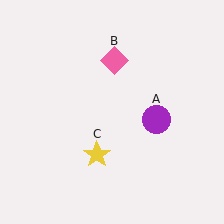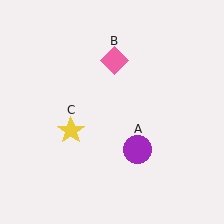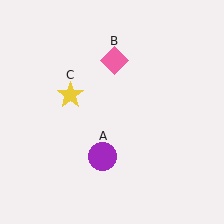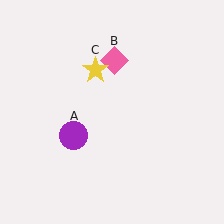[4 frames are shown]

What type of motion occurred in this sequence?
The purple circle (object A), yellow star (object C) rotated clockwise around the center of the scene.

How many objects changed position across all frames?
2 objects changed position: purple circle (object A), yellow star (object C).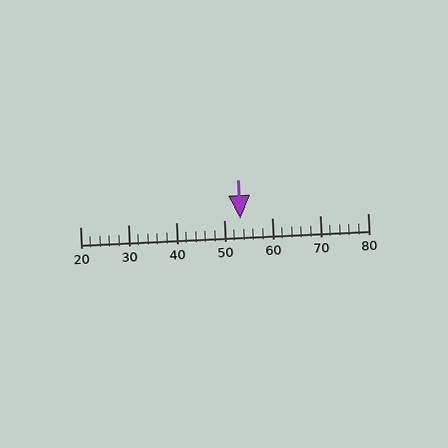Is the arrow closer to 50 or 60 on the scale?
The arrow is closer to 50.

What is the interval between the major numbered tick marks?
The major tick marks are spaced 10 units apart.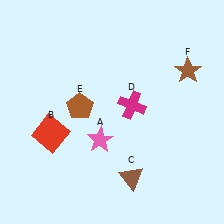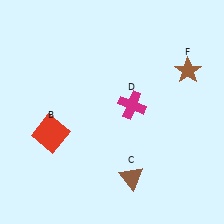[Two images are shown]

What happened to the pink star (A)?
The pink star (A) was removed in Image 2. It was in the bottom-left area of Image 1.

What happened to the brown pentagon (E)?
The brown pentagon (E) was removed in Image 2. It was in the top-left area of Image 1.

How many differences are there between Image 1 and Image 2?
There are 2 differences between the two images.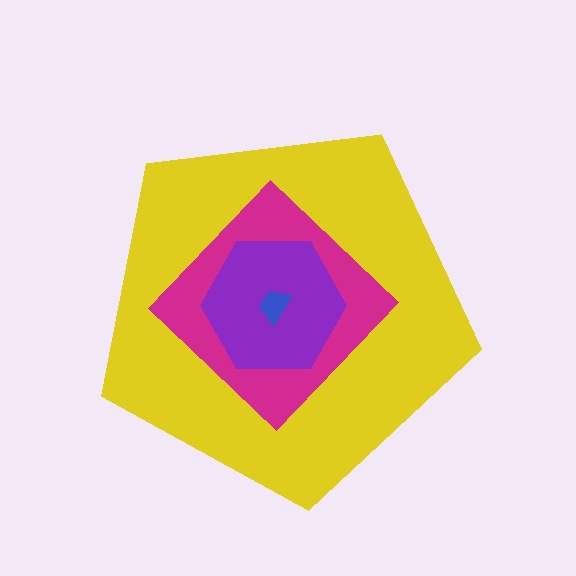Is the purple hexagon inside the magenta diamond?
Yes.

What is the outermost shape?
The yellow pentagon.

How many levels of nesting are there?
4.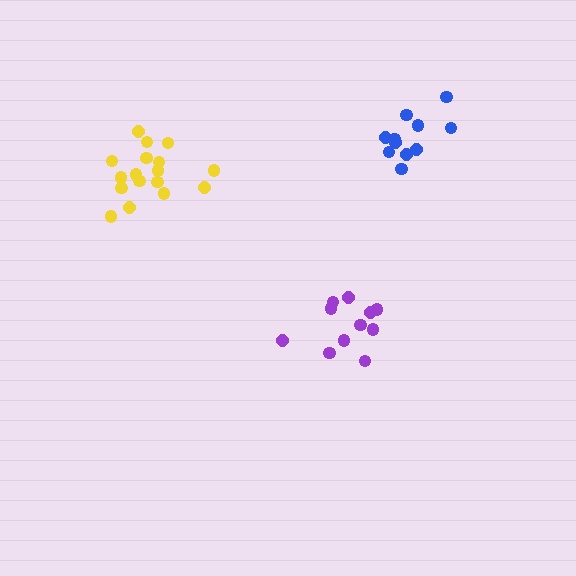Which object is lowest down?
The purple cluster is bottommost.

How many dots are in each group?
Group 1: 11 dots, Group 2: 11 dots, Group 3: 17 dots (39 total).